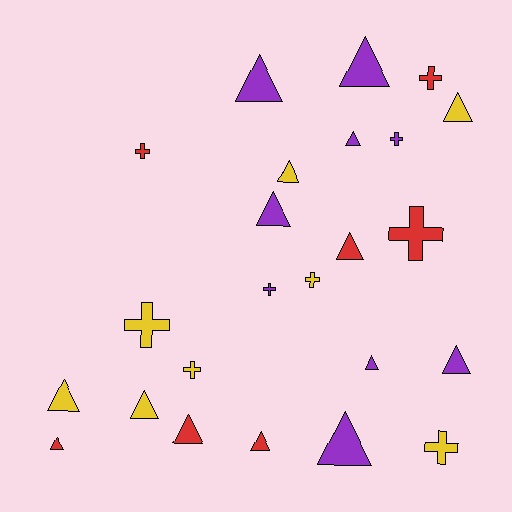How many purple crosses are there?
There are 2 purple crosses.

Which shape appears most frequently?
Triangle, with 15 objects.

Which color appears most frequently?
Purple, with 9 objects.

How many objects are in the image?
There are 24 objects.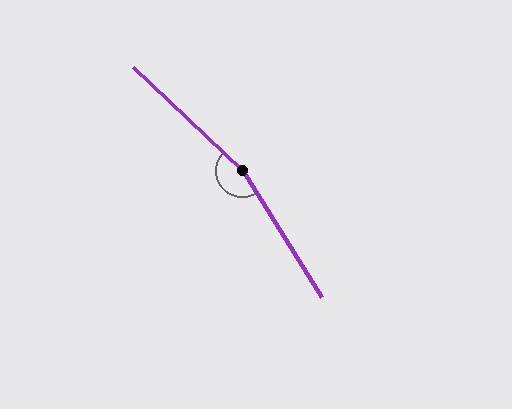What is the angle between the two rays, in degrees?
Approximately 165 degrees.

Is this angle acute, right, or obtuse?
It is obtuse.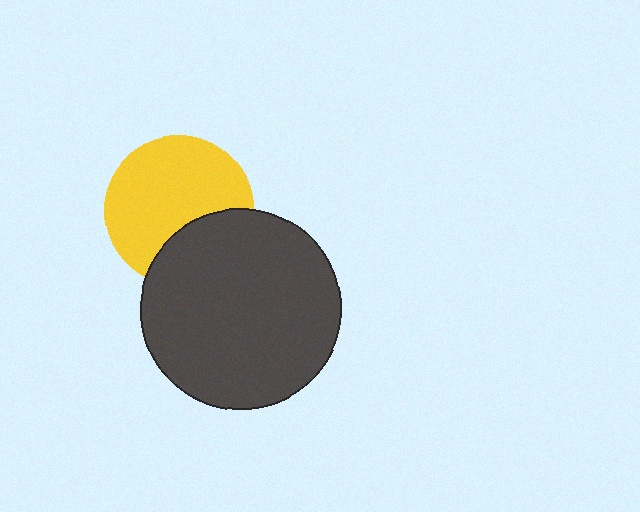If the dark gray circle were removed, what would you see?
You would see the complete yellow circle.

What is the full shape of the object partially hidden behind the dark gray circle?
The partially hidden object is a yellow circle.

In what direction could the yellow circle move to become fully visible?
The yellow circle could move up. That would shift it out from behind the dark gray circle entirely.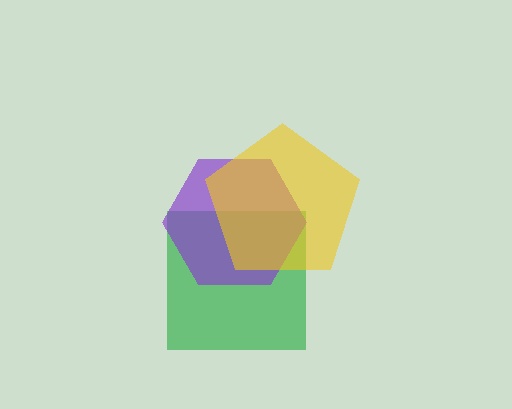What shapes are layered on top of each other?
The layered shapes are: a green square, a purple hexagon, a yellow pentagon.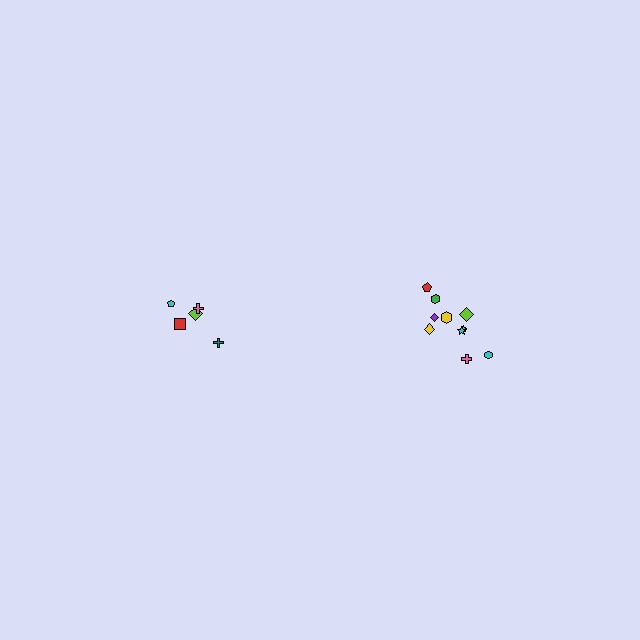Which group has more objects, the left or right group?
The right group.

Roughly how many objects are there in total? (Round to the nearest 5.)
Roughly 15 objects in total.